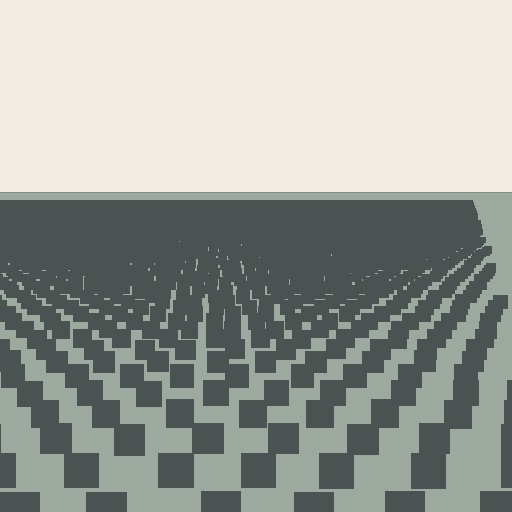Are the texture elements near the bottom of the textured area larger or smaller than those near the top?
Larger. Near the bottom, elements are closer to the viewer and appear at a bigger on-screen size.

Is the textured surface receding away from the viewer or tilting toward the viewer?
The surface is receding away from the viewer. Texture elements get smaller and denser toward the top.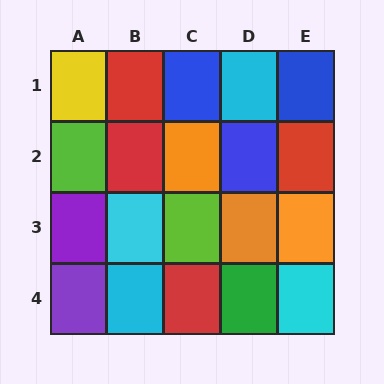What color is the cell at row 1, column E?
Blue.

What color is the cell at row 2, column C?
Orange.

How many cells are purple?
2 cells are purple.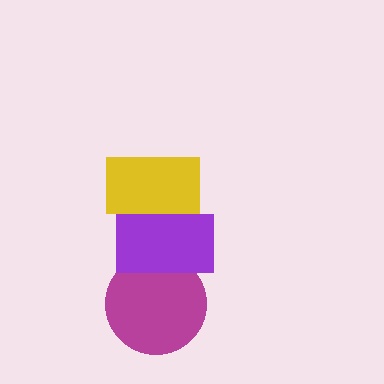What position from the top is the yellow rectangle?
The yellow rectangle is 1st from the top.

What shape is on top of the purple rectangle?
The yellow rectangle is on top of the purple rectangle.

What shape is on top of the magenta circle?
The purple rectangle is on top of the magenta circle.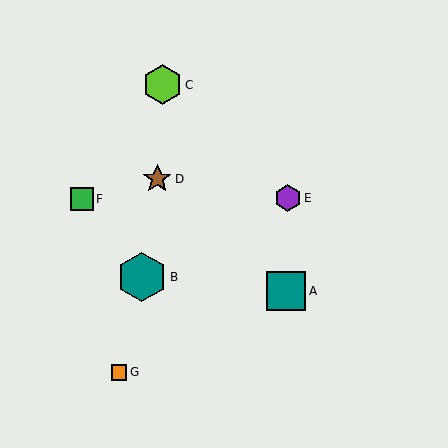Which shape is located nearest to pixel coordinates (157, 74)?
The lime hexagon (labeled C) at (162, 85) is nearest to that location.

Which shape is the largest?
The teal hexagon (labeled B) is the largest.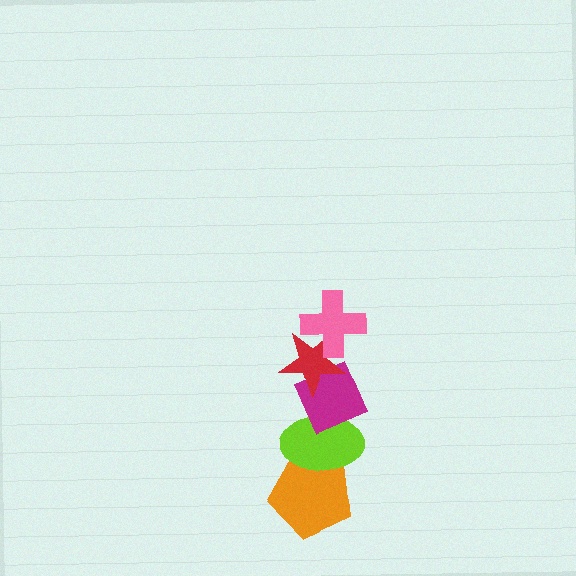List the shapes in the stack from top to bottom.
From top to bottom: the pink cross, the red star, the magenta diamond, the lime ellipse, the orange pentagon.